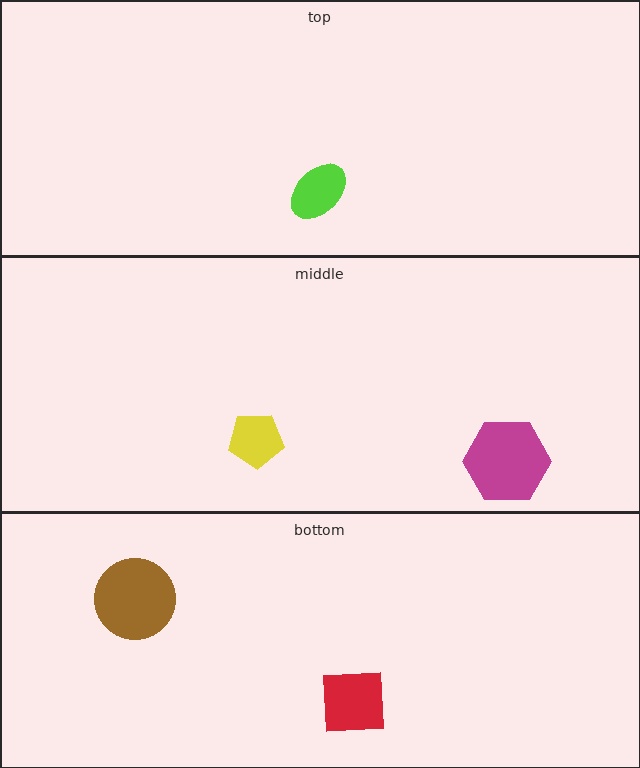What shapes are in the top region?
The lime ellipse.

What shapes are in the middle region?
The yellow pentagon, the magenta hexagon.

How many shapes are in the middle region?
2.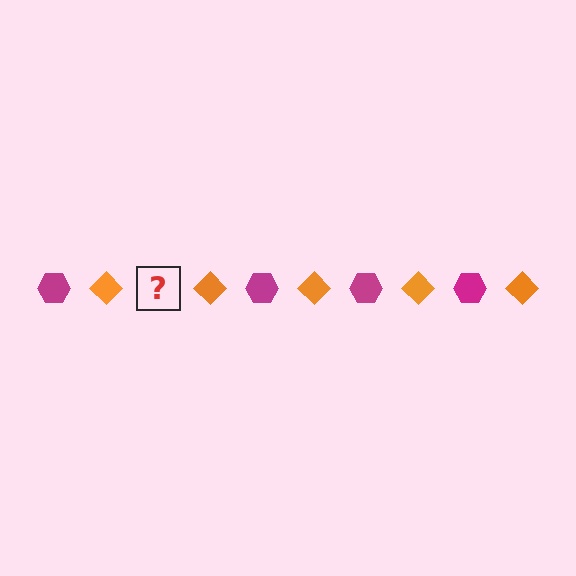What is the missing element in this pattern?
The missing element is a magenta hexagon.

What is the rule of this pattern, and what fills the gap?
The rule is that the pattern alternates between magenta hexagon and orange diamond. The gap should be filled with a magenta hexagon.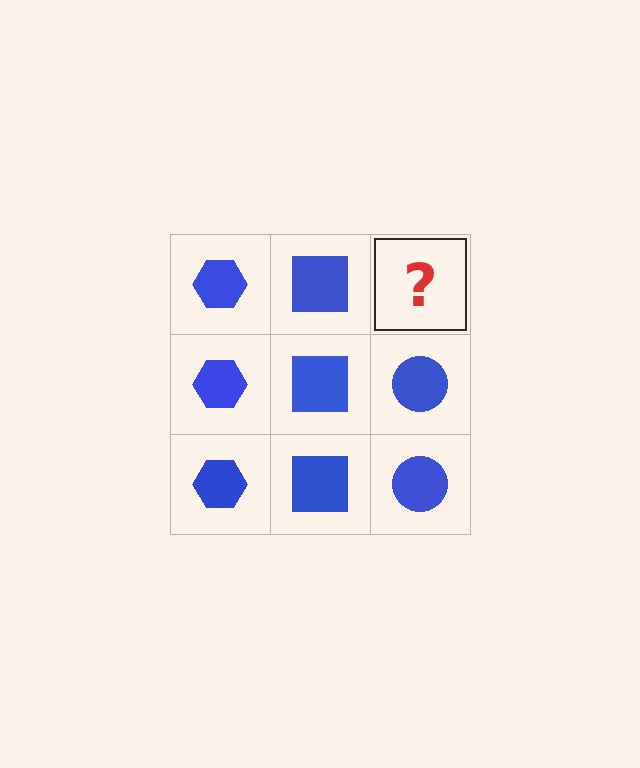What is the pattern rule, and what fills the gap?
The rule is that each column has a consistent shape. The gap should be filled with a blue circle.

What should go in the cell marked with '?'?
The missing cell should contain a blue circle.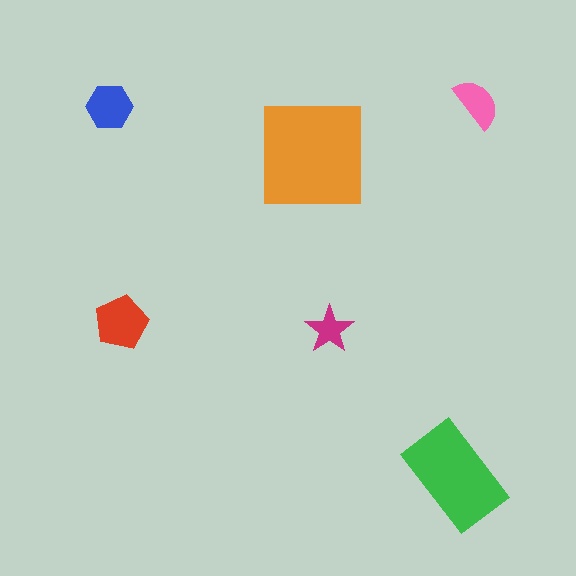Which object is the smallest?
The magenta star.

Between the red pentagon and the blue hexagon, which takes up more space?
The red pentagon.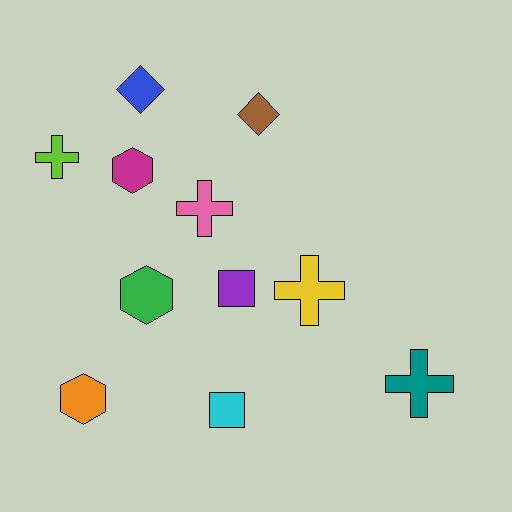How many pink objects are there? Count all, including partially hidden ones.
There is 1 pink object.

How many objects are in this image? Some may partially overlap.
There are 11 objects.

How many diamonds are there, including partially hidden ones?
There are 2 diamonds.